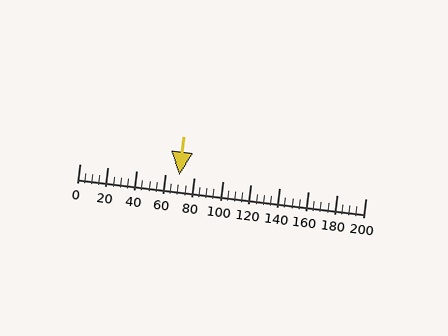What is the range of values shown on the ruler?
The ruler shows values from 0 to 200.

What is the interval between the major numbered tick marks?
The major tick marks are spaced 20 units apart.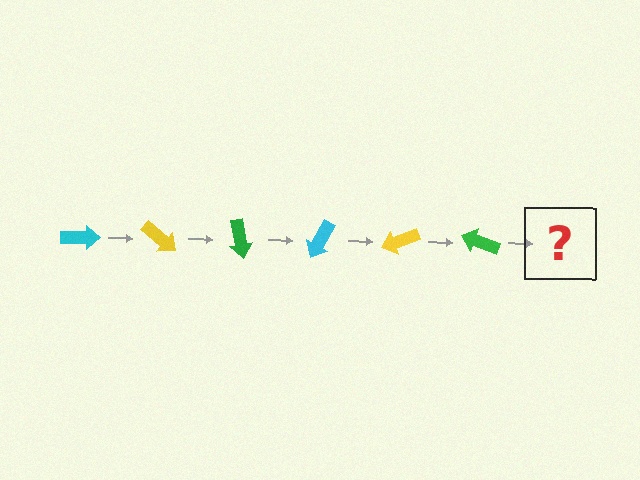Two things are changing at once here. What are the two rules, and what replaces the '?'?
The two rules are that it rotates 40 degrees each step and the color cycles through cyan, yellow, and green. The '?' should be a cyan arrow, rotated 240 degrees from the start.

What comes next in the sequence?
The next element should be a cyan arrow, rotated 240 degrees from the start.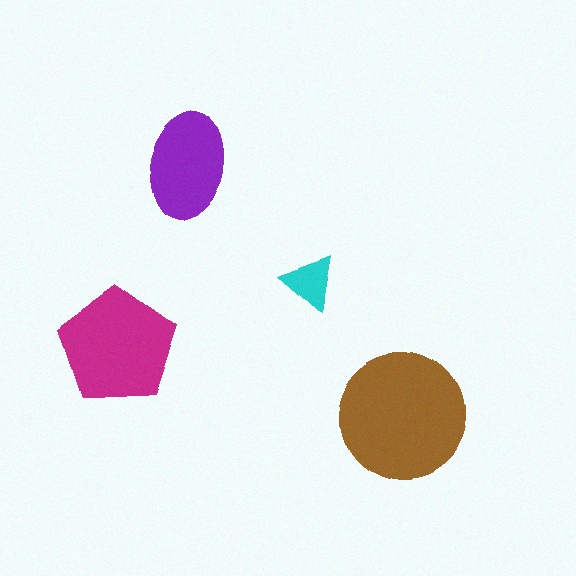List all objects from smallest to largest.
The cyan triangle, the purple ellipse, the magenta pentagon, the brown circle.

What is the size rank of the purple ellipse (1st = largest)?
3rd.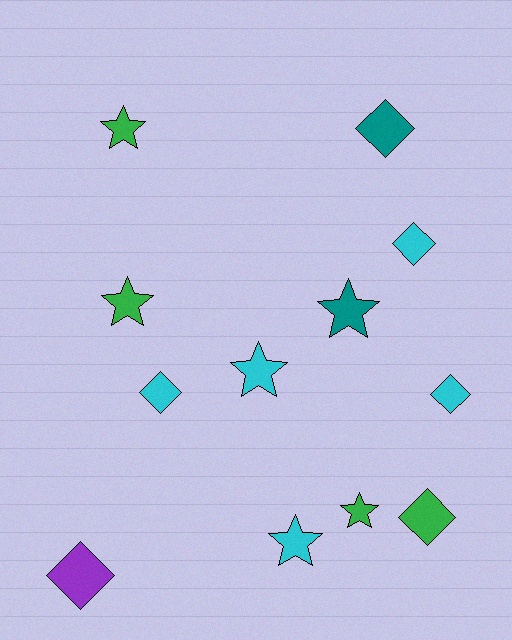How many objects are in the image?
There are 12 objects.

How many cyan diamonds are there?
There are 3 cyan diamonds.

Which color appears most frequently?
Cyan, with 5 objects.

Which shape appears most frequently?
Diamond, with 6 objects.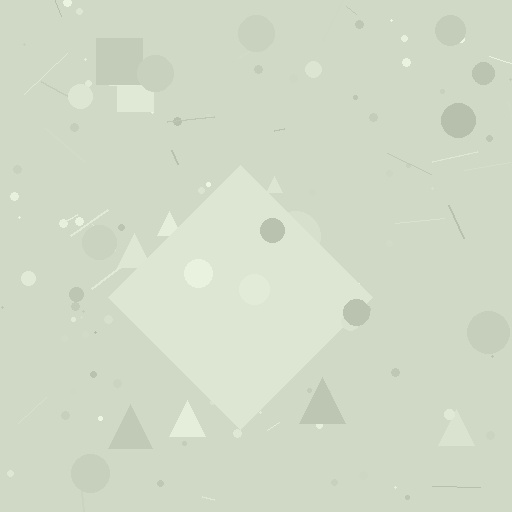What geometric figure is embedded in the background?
A diamond is embedded in the background.